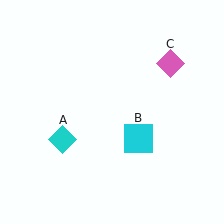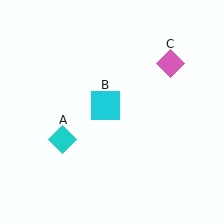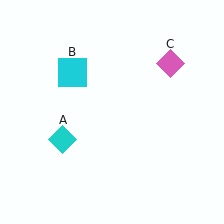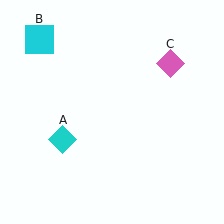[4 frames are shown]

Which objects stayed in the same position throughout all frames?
Cyan diamond (object A) and pink diamond (object C) remained stationary.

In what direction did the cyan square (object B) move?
The cyan square (object B) moved up and to the left.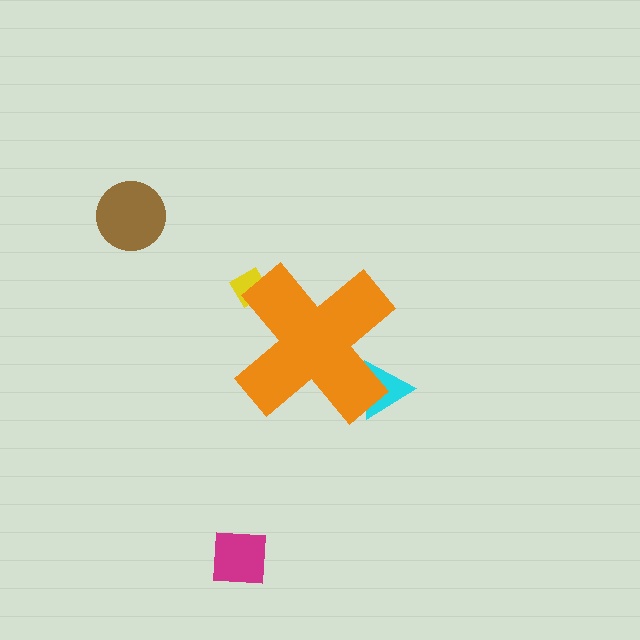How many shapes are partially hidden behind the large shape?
2 shapes are partially hidden.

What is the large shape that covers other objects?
An orange cross.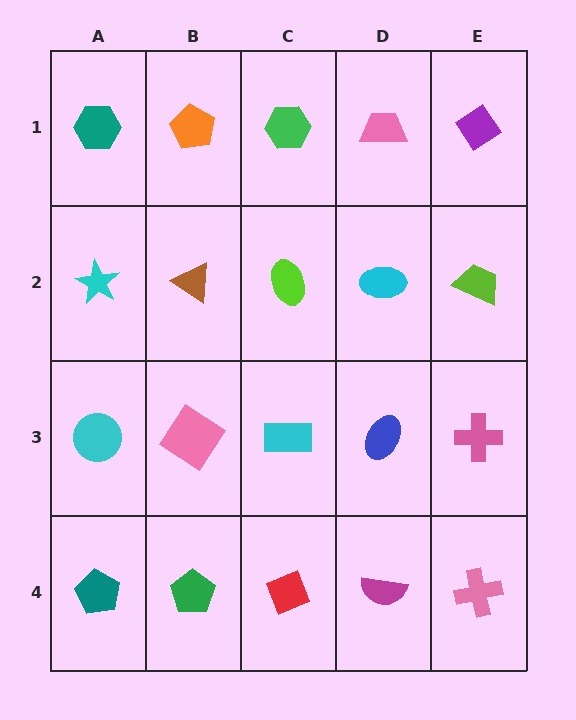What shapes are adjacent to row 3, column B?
A brown triangle (row 2, column B), a green pentagon (row 4, column B), a cyan circle (row 3, column A), a cyan rectangle (row 3, column C).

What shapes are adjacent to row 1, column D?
A cyan ellipse (row 2, column D), a green hexagon (row 1, column C), a purple diamond (row 1, column E).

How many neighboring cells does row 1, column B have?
3.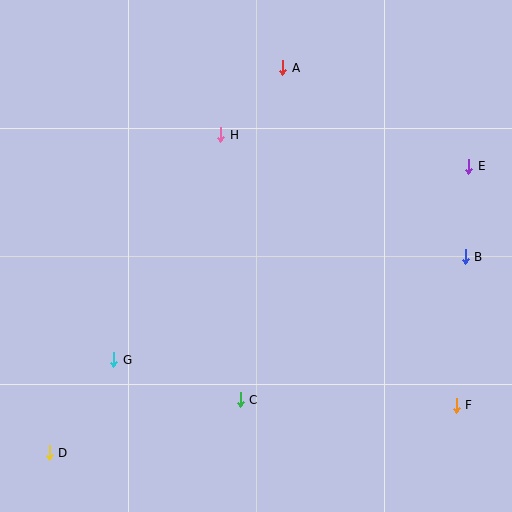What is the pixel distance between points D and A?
The distance between D and A is 451 pixels.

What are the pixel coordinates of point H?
Point H is at (221, 135).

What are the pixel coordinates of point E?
Point E is at (469, 166).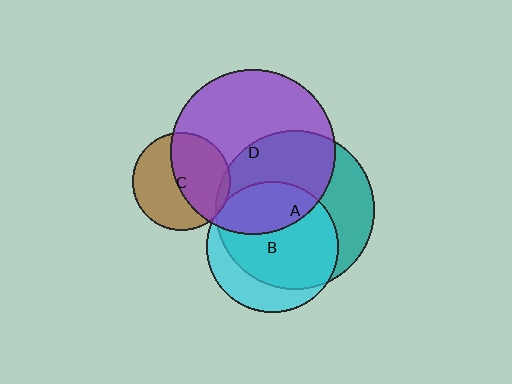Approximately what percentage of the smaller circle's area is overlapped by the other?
Approximately 50%.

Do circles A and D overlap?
Yes.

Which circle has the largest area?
Circle D (purple).